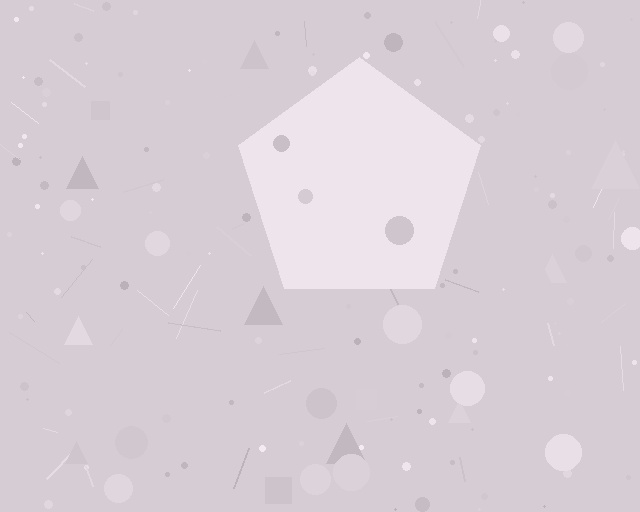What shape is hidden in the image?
A pentagon is hidden in the image.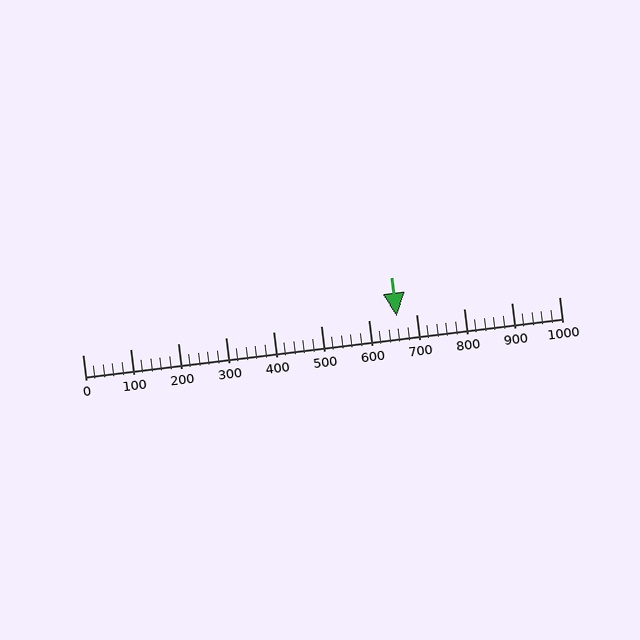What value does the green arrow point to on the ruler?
The green arrow points to approximately 660.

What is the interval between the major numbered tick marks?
The major tick marks are spaced 100 units apart.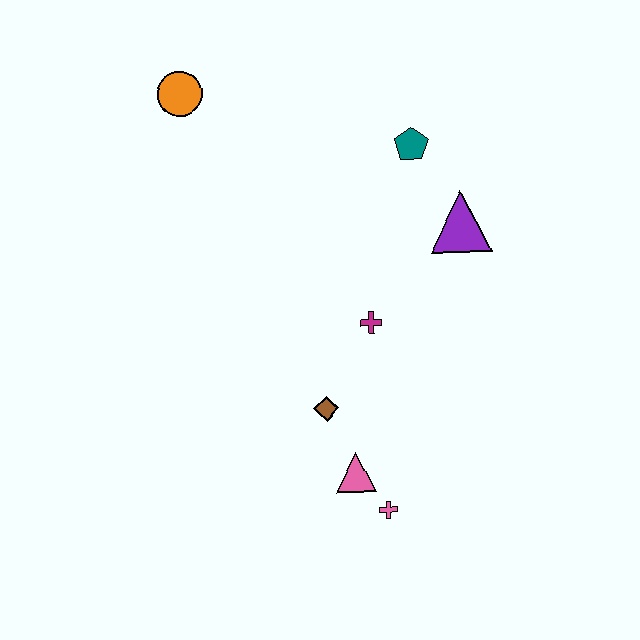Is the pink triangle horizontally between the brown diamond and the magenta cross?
Yes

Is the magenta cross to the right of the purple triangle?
No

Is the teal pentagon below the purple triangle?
No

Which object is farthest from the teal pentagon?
The pink cross is farthest from the teal pentagon.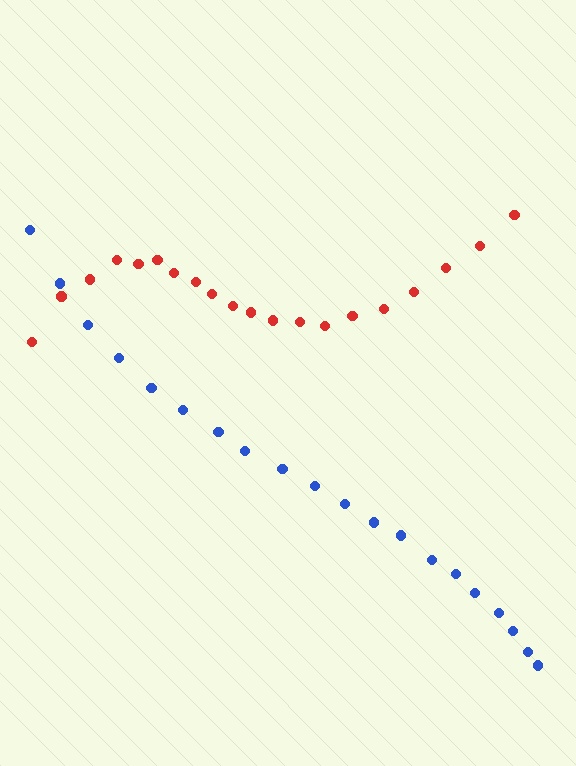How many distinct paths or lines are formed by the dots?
There are 2 distinct paths.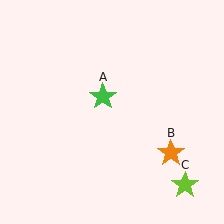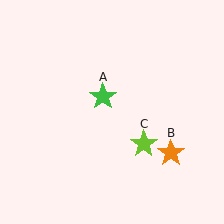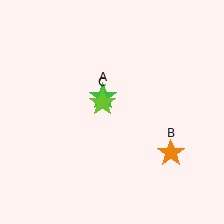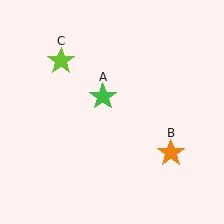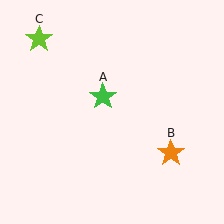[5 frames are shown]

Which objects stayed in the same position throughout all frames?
Green star (object A) and orange star (object B) remained stationary.